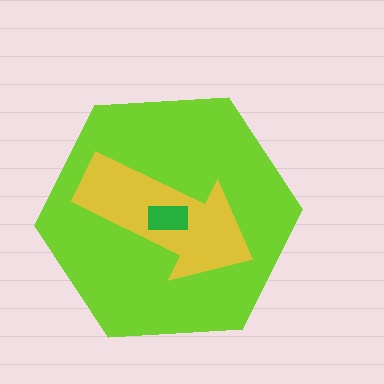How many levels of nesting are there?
3.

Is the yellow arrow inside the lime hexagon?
Yes.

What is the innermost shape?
The green rectangle.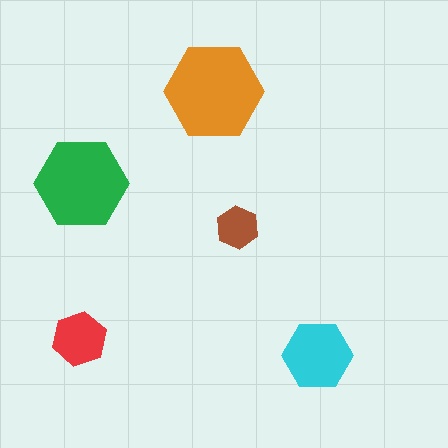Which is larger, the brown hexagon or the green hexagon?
The green one.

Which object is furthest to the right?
The cyan hexagon is rightmost.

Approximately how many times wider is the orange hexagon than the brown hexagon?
About 2.5 times wider.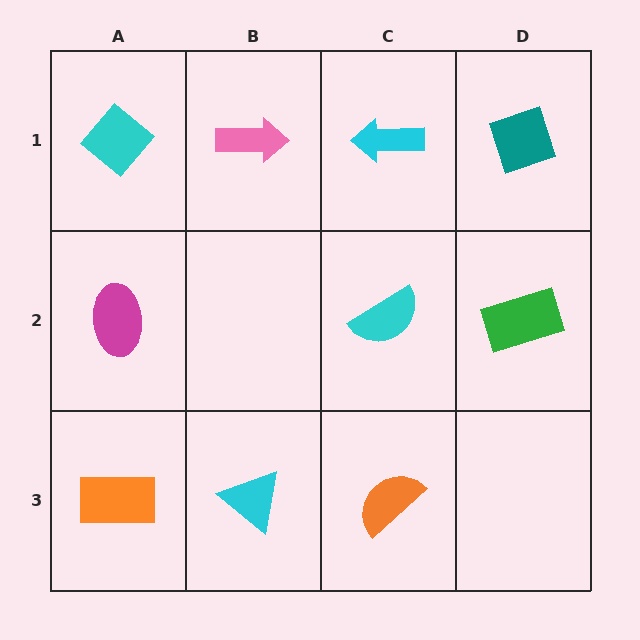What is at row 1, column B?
A pink arrow.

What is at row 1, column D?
A teal diamond.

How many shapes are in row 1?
4 shapes.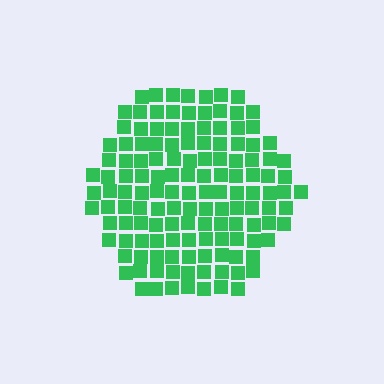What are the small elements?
The small elements are squares.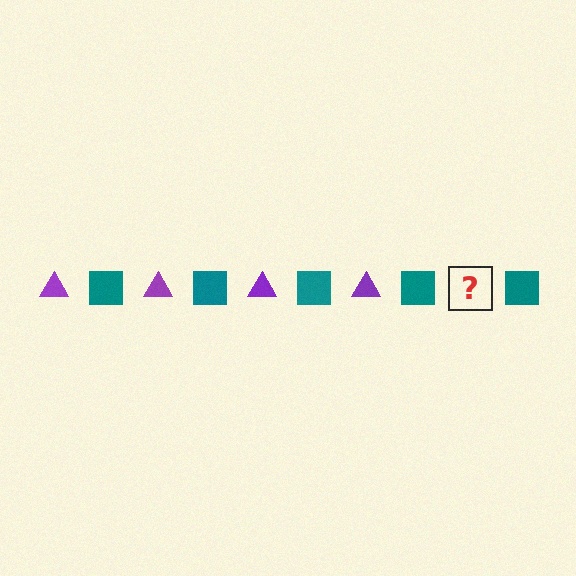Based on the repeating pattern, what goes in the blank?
The blank should be a purple triangle.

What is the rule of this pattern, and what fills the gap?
The rule is that the pattern alternates between purple triangle and teal square. The gap should be filled with a purple triangle.